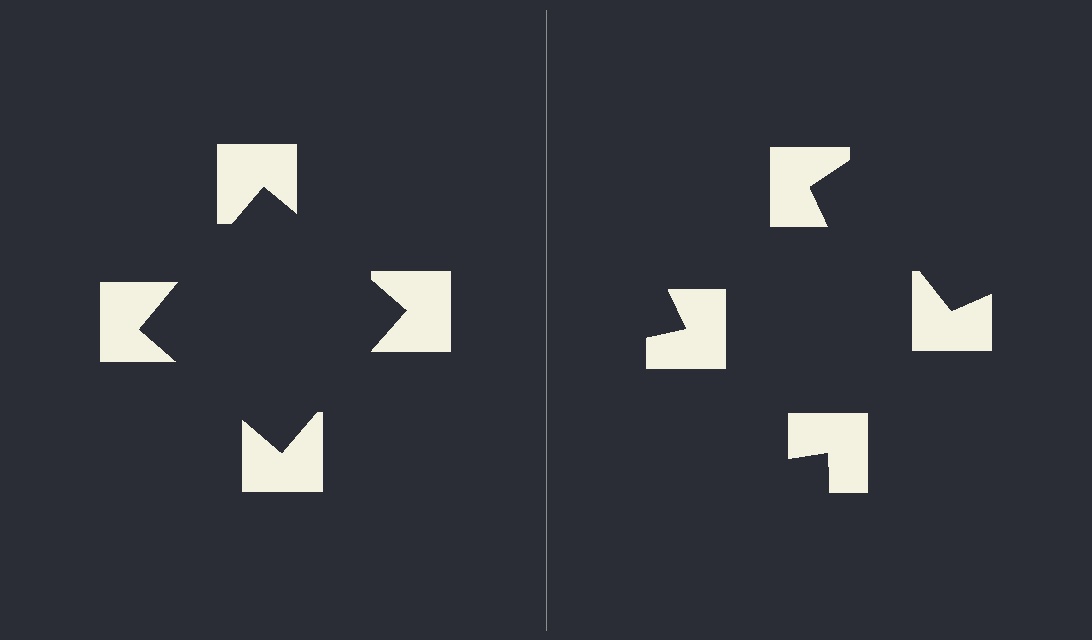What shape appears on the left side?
An illusory square.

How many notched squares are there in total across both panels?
8 — 4 on each side.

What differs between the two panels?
The notched squares are positioned identically on both sides; only the wedge orientations differ. On the left they align to a square; on the right they are misaligned.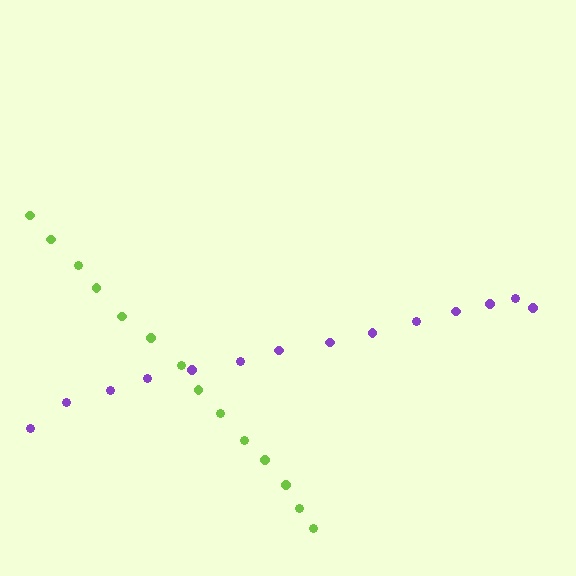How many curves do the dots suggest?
There are 2 distinct paths.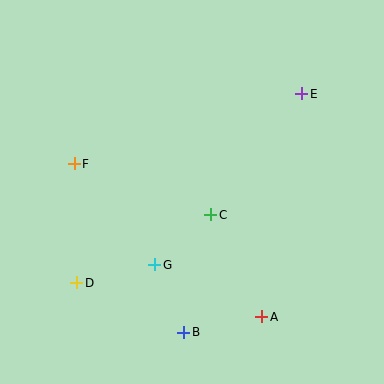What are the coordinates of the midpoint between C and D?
The midpoint between C and D is at (144, 249).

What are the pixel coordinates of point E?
Point E is at (302, 94).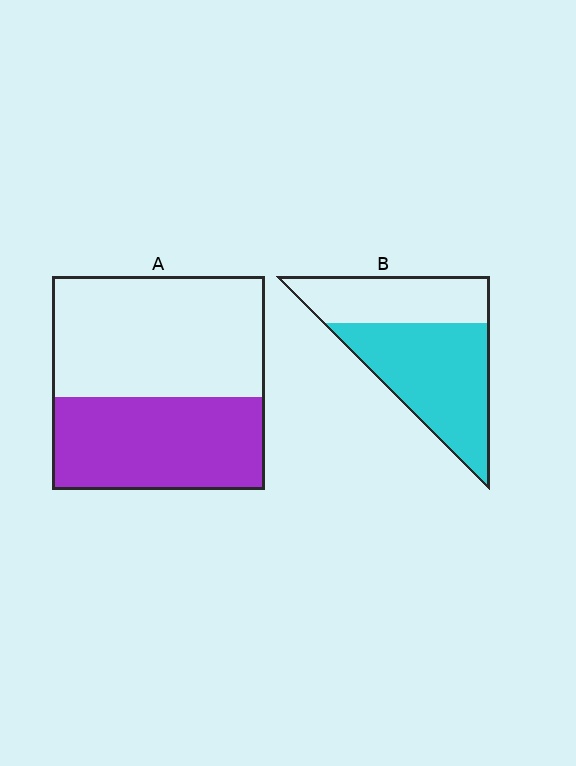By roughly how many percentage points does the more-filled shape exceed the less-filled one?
By roughly 20 percentage points (B over A).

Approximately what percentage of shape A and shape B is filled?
A is approximately 45% and B is approximately 60%.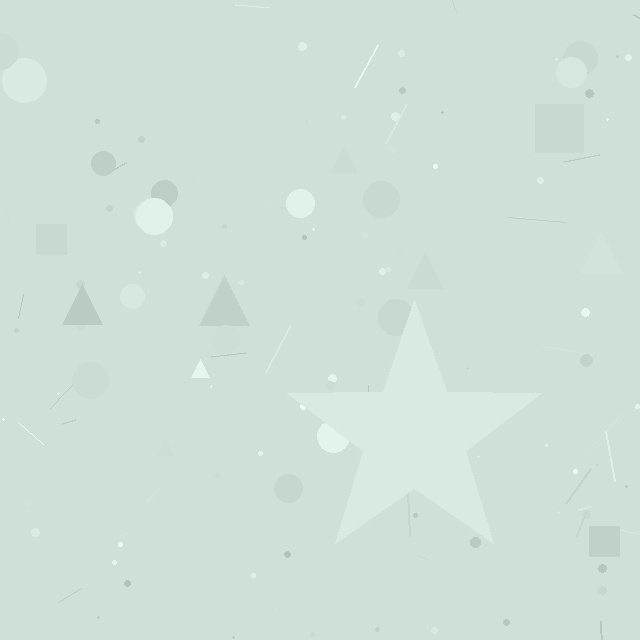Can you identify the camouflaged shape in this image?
The camouflaged shape is a star.